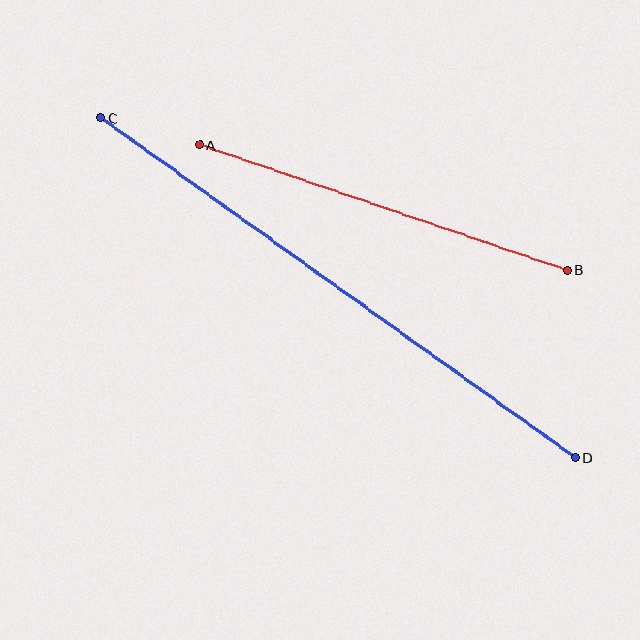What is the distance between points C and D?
The distance is approximately 583 pixels.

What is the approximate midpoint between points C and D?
The midpoint is at approximately (338, 288) pixels.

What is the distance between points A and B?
The distance is approximately 388 pixels.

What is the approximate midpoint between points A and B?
The midpoint is at approximately (383, 207) pixels.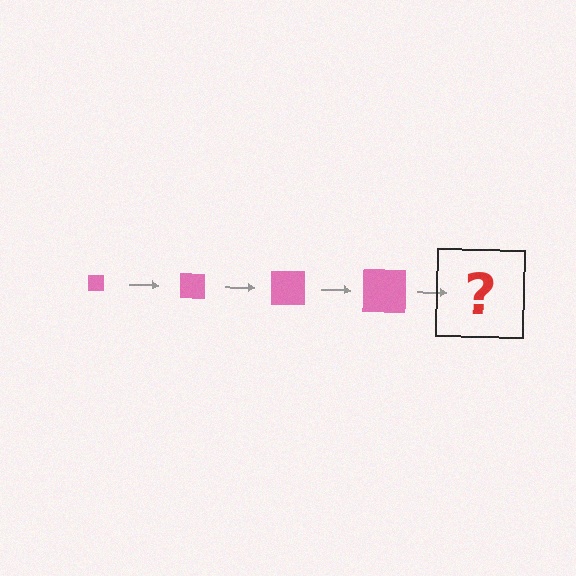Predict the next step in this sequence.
The next step is a pink square, larger than the previous one.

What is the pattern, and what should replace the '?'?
The pattern is that the square gets progressively larger each step. The '?' should be a pink square, larger than the previous one.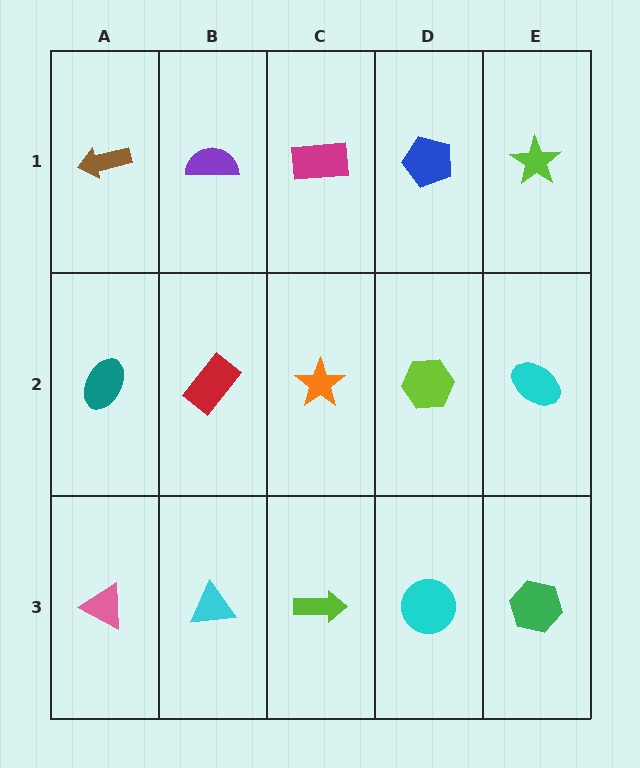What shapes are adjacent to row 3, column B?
A red rectangle (row 2, column B), a pink triangle (row 3, column A), a lime arrow (row 3, column C).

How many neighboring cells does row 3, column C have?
3.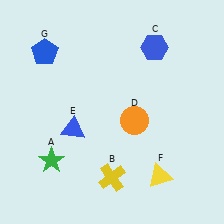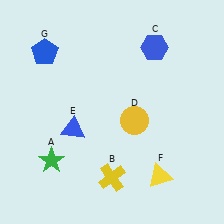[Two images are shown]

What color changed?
The circle (D) changed from orange in Image 1 to yellow in Image 2.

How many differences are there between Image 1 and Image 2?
There is 1 difference between the two images.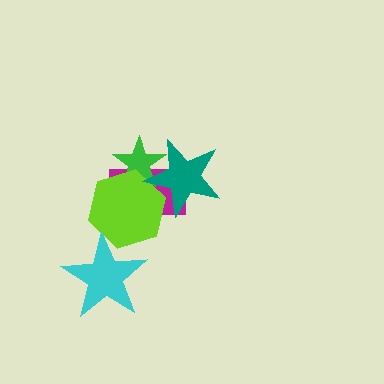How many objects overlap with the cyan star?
1 object overlaps with the cyan star.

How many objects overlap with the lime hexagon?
4 objects overlap with the lime hexagon.